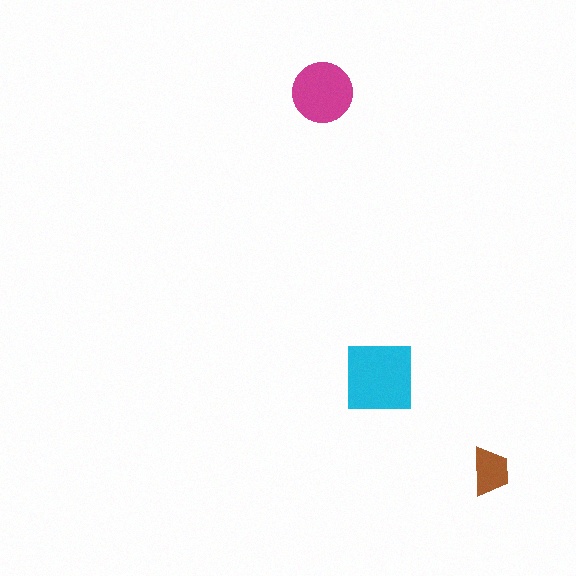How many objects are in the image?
There are 3 objects in the image.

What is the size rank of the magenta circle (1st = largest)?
2nd.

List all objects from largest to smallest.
The cyan square, the magenta circle, the brown trapezoid.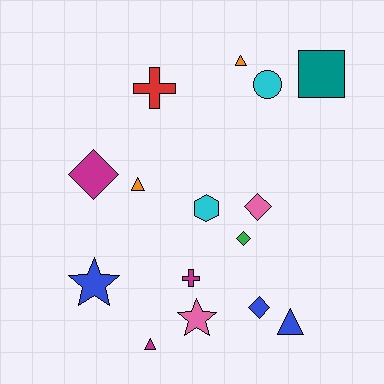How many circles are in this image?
There is 1 circle.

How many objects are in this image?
There are 15 objects.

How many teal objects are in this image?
There is 1 teal object.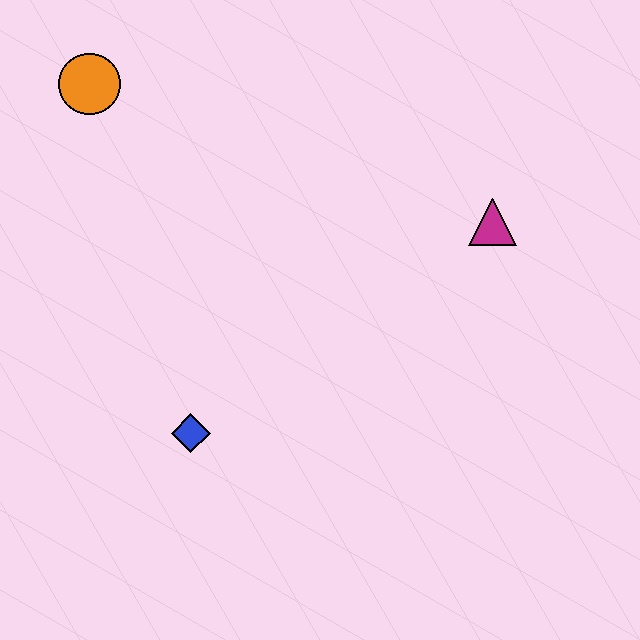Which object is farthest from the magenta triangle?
The orange circle is farthest from the magenta triangle.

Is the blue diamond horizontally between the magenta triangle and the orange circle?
Yes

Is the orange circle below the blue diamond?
No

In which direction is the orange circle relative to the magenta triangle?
The orange circle is to the left of the magenta triangle.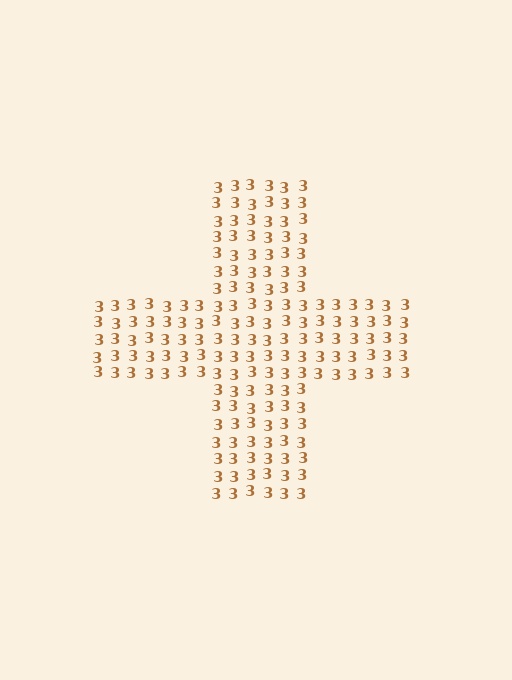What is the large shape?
The large shape is a cross.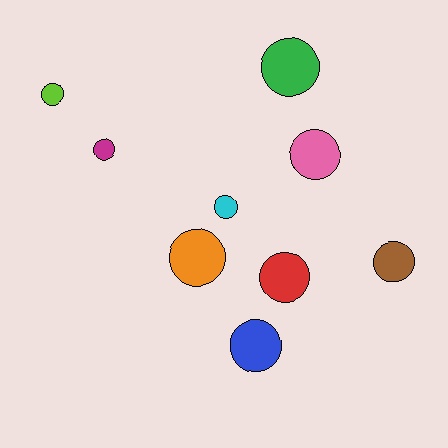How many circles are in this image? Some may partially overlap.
There are 9 circles.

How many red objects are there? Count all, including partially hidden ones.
There is 1 red object.